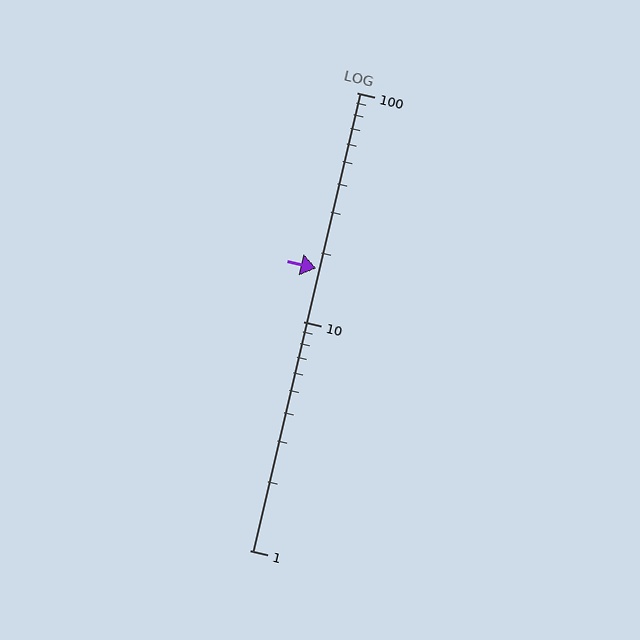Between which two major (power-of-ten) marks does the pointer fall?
The pointer is between 10 and 100.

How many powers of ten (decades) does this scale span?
The scale spans 2 decades, from 1 to 100.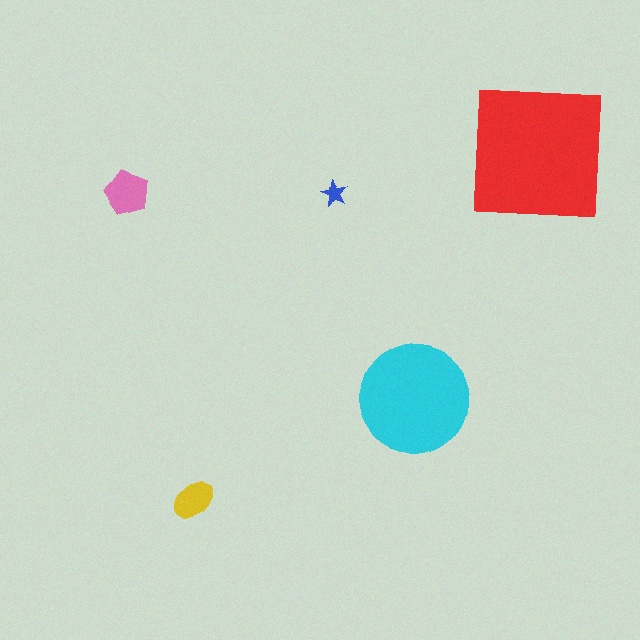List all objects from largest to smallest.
The red square, the cyan circle, the pink pentagon, the yellow ellipse, the blue star.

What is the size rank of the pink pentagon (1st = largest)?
3rd.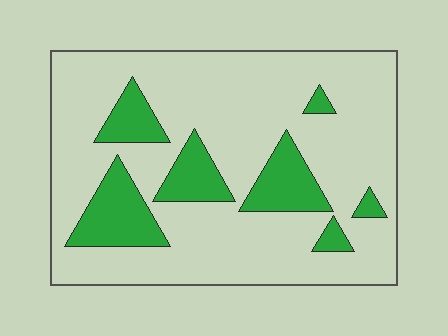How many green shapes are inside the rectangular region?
7.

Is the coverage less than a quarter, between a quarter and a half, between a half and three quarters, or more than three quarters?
Less than a quarter.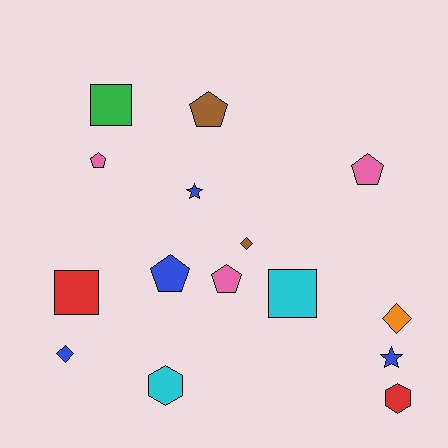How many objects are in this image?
There are 15 objects.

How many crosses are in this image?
There are no crosses.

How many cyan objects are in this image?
There are 2 cyan objects.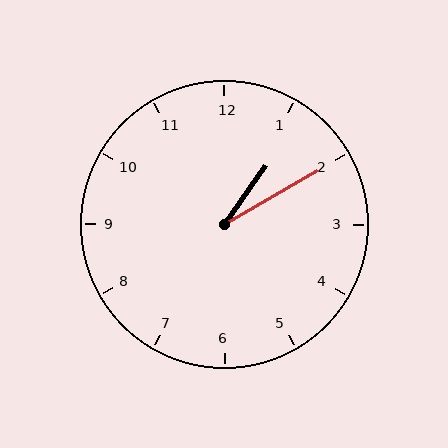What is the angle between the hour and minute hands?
Approximately 25 degrees.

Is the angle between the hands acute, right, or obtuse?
It is acute.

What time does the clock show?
1:10.